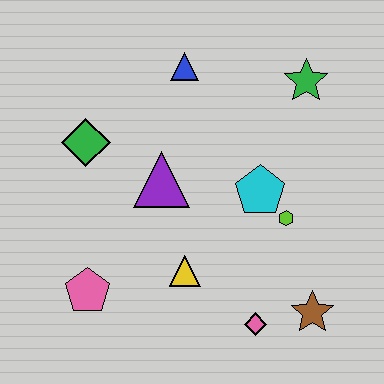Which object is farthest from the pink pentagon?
The green star is farthest from the pink pentagon.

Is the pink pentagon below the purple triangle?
Yes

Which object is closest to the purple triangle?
The green diamond is closest to the purple triangle.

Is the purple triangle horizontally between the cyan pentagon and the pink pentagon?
Yes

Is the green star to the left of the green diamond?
No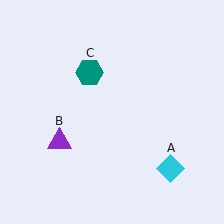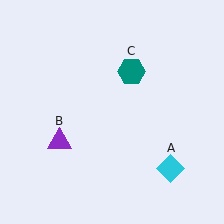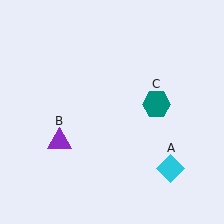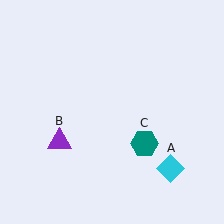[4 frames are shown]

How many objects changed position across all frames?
1 object changed position: teal hexagon (object C).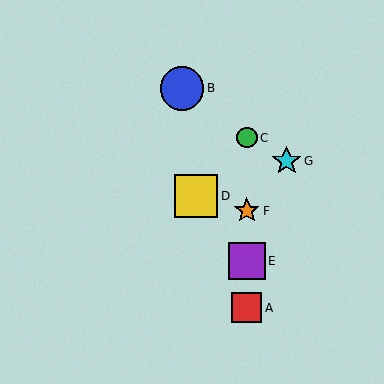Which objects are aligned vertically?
Objects A, C, E, F are aligned vertically.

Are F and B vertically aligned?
No, F is at x≈247 and B is at x≈182.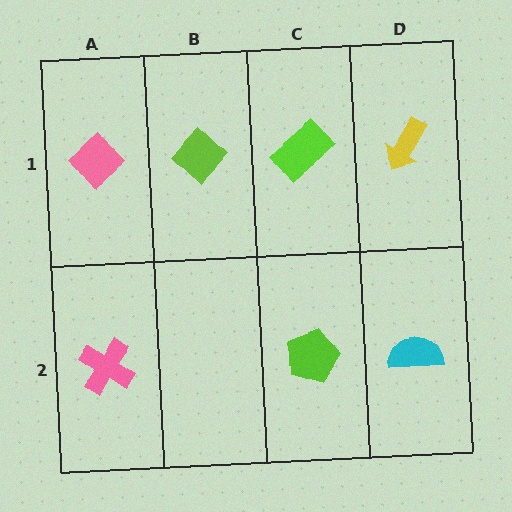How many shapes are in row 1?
4 shapes.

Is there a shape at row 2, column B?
No, that cell is empty.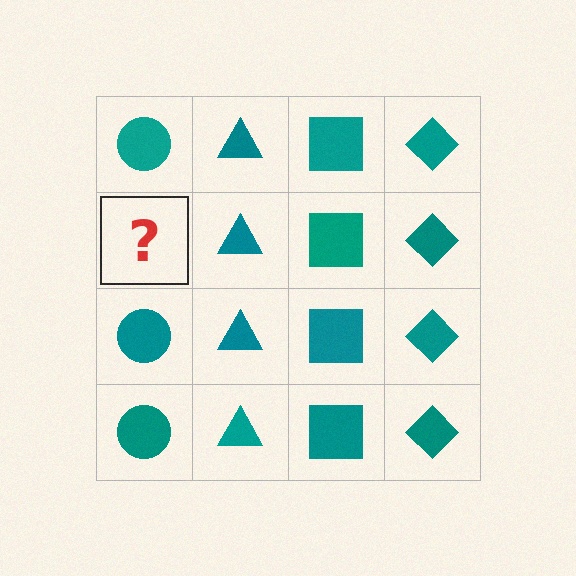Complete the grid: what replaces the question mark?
The question mark should be replaced with a teal circle.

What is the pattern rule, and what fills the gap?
The rule is that each column has a consistent shape. The gap should be filled with a teal circle.